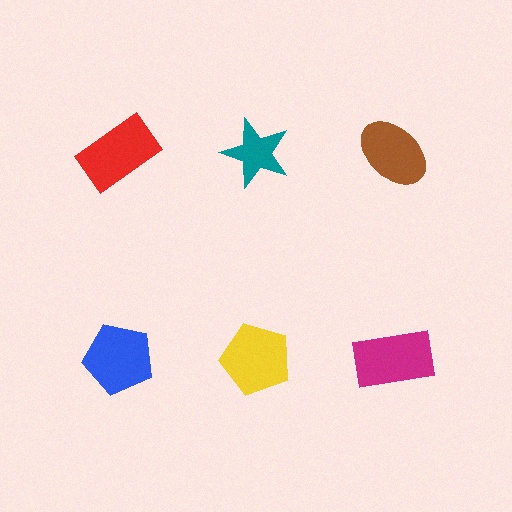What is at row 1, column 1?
A red rectangle.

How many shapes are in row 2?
3 shapes.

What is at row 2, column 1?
A blue pentagon.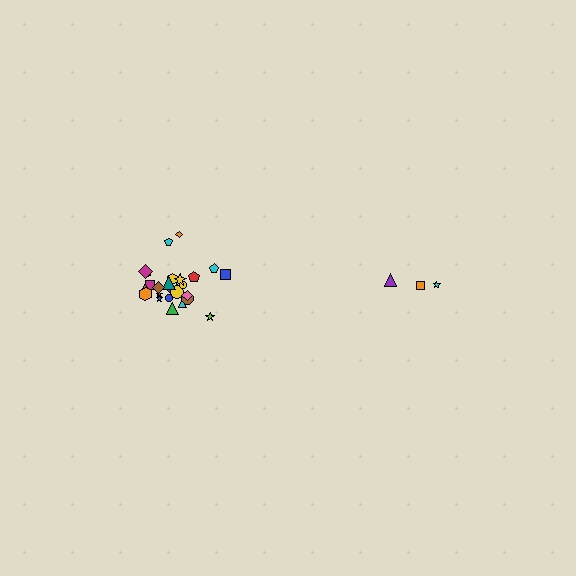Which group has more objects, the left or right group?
The left group.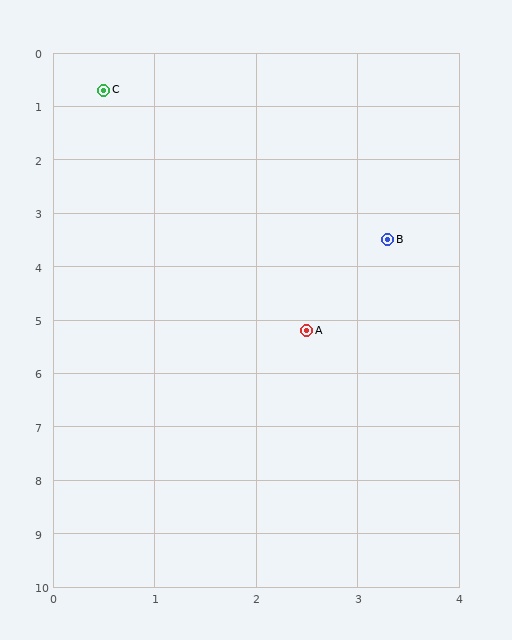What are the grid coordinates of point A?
Point A is at approximately (2.5, 5.2).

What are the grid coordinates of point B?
Point B is at approximately (3.3, 3.5).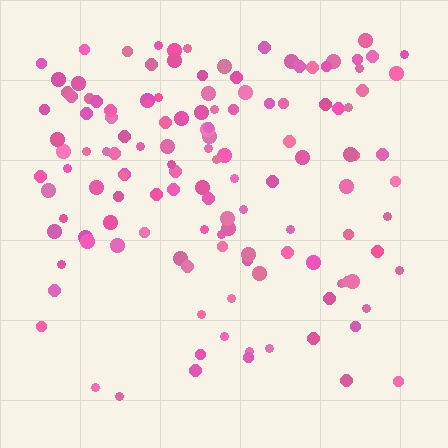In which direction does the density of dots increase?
From bottom to top, with the top side densest.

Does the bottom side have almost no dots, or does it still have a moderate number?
Still a moderate number, just noticeably fewer than the top.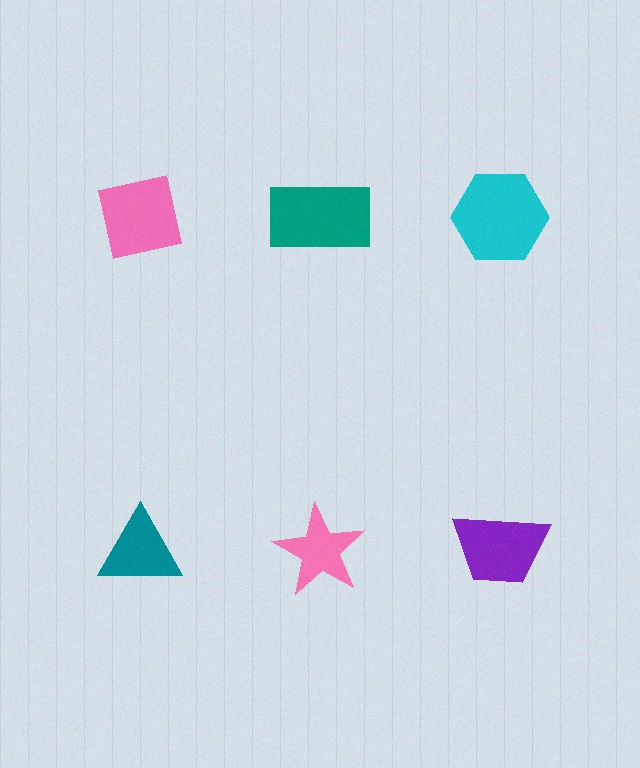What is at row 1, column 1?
A pink square.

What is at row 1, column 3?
A cyan hexagon.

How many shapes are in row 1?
3 shapes.